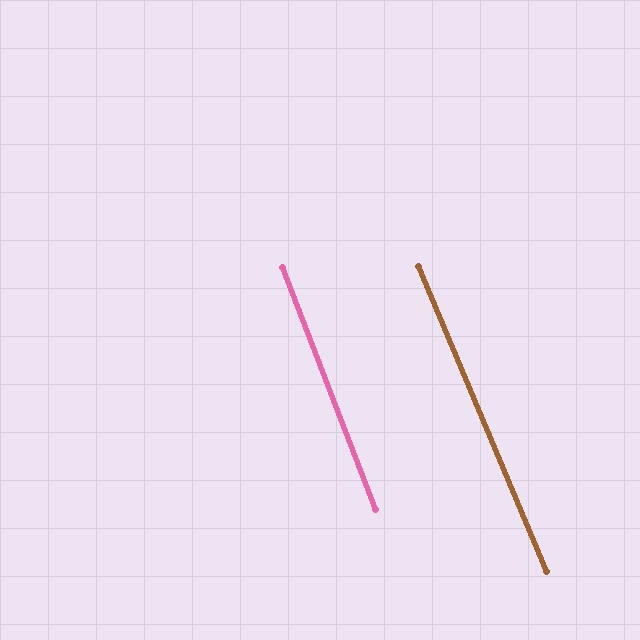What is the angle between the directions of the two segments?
Approximately 2 degrees.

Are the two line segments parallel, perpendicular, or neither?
Parallel — their directions differ by only 1.8°.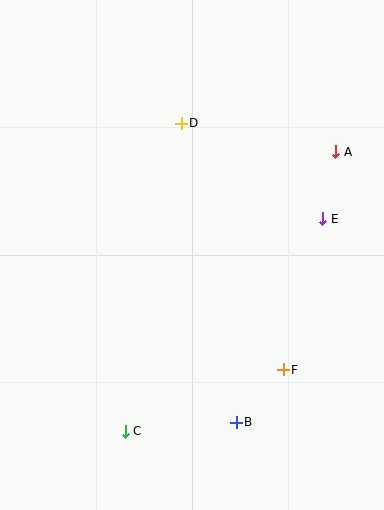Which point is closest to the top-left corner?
Point D is closest to the top-left corner.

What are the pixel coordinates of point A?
Point A is at (336, 152).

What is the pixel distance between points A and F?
The distance between A and F is 224 pixels.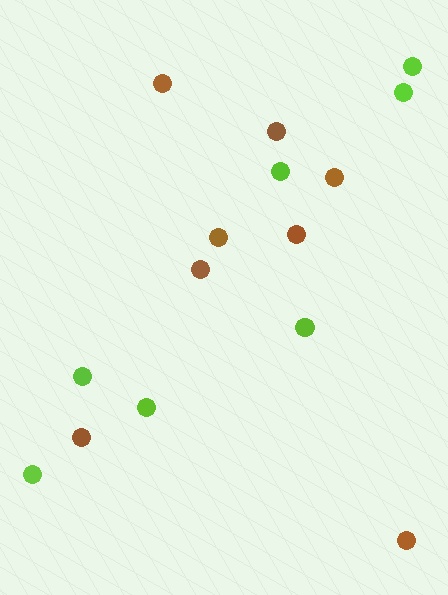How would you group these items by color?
There are 2 groups: one group of brown circles (8) and one group of lime circles (7).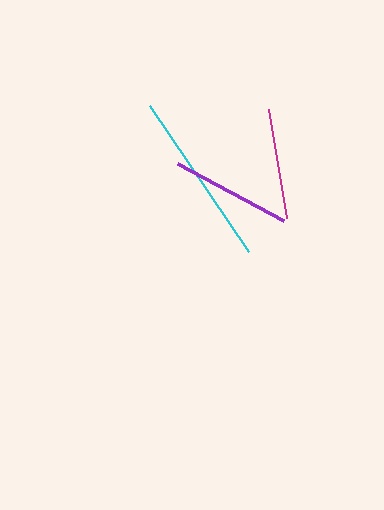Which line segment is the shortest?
The magenta line is the shortest at approximately 110 pixels.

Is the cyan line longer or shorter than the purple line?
The cyan line is longer than the purple line.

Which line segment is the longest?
The cyan line is the longest at approximately 176 pixels.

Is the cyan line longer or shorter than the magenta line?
The cyan line is longer than the magenta line.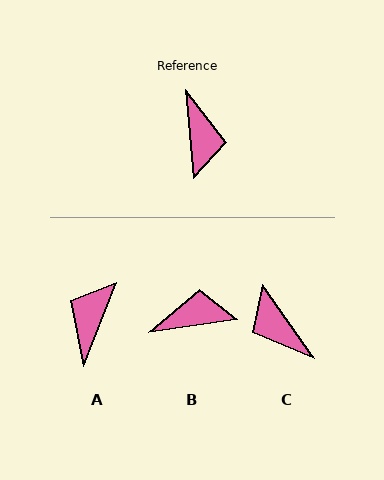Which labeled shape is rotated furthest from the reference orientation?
A, about 153 degrees away.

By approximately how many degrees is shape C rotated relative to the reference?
Approximately 150 degrees clockwise.